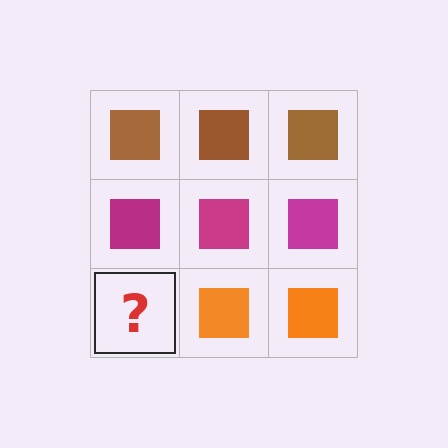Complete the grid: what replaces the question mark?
The question mark should be replaced with an orange square.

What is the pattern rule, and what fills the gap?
The rule is that each row has a consistent color. The gap should be filled with an orange square.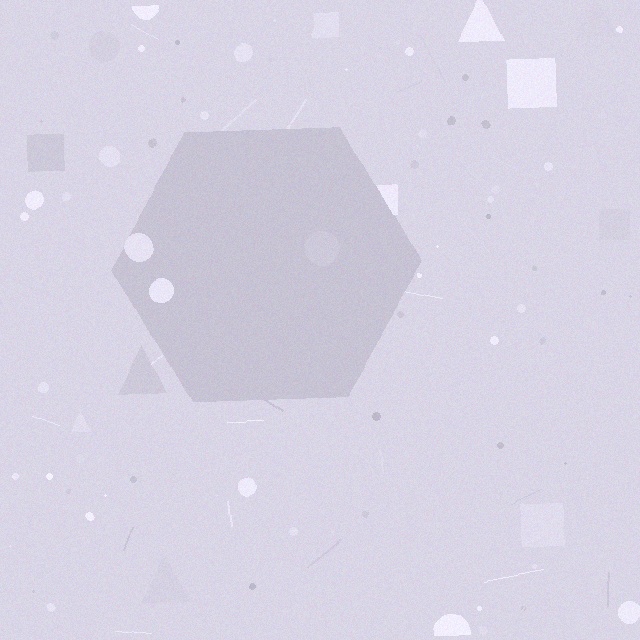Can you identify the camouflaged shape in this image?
The camouflaged shape is a hexagon.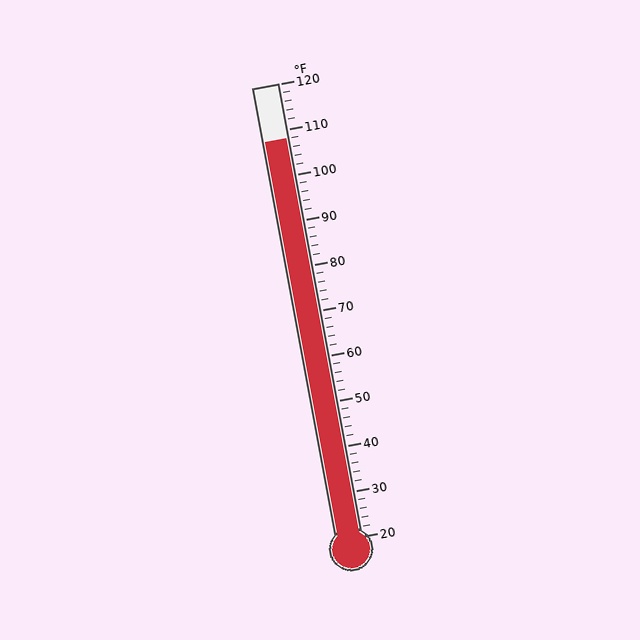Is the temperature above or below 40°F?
The temperature is above 40°F.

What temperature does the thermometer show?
The thermometer shows approximately 108°F.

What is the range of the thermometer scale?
The thermometer scale ranges from 20°F to 120°F.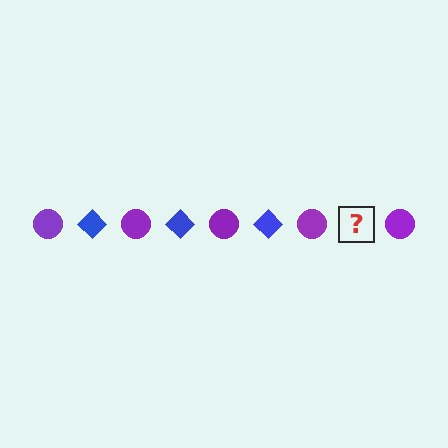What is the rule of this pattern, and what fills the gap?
The rule is that the pattern alternates between purple circle and blue diamond. The gap should be filled with a blue diamond.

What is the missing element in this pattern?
The missing element is a blue diamond.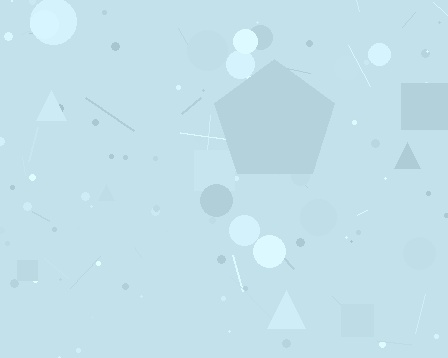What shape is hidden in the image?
A pentagon is hidden in the image.